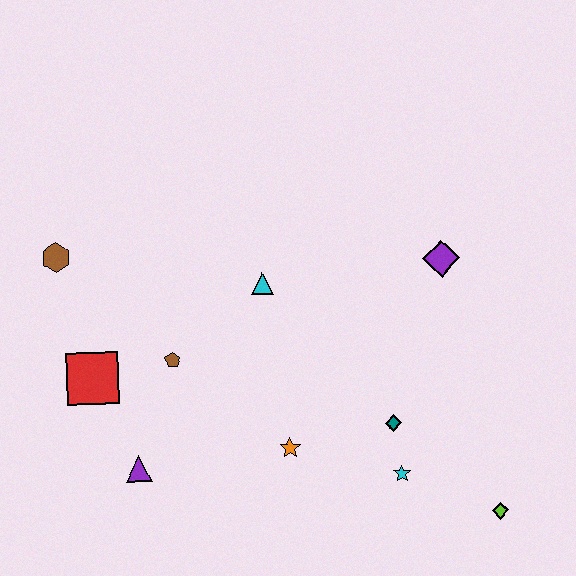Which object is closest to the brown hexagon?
The red square is closest to the brown hexagon.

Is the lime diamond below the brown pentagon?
Yes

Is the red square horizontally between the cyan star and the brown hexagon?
Yes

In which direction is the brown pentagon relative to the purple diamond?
The brown pentagon is to the left of the purple diamond.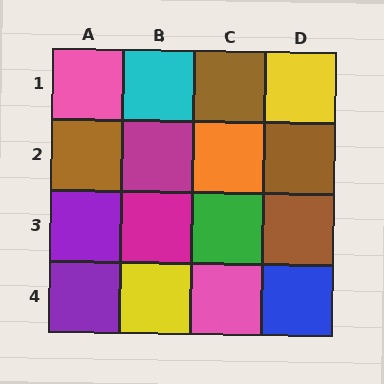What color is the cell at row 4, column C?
Pink.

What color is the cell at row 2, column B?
Magenta.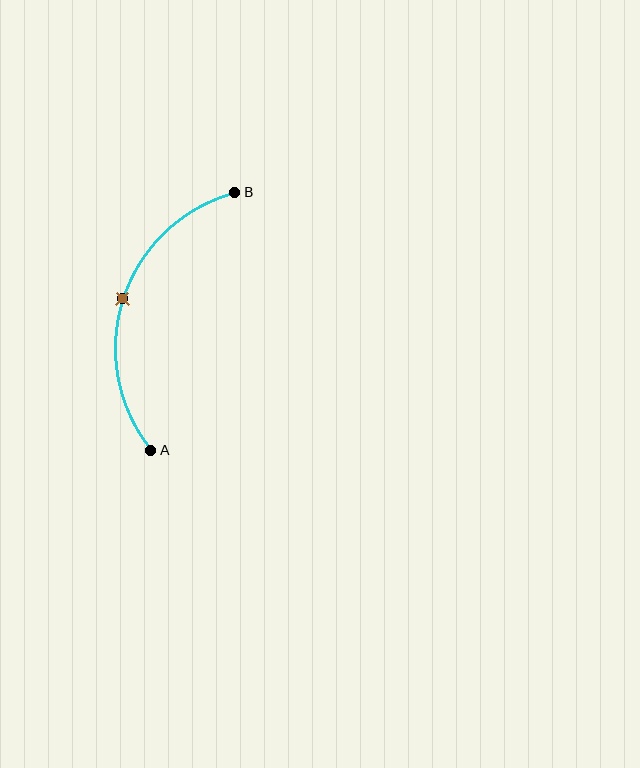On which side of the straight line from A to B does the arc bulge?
The arc bulges to the left of the straight line connecting A and B.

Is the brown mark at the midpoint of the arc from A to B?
Yes. The brown mark lies on the arc at equal arc-length from both A and B — it is the arc midpoint.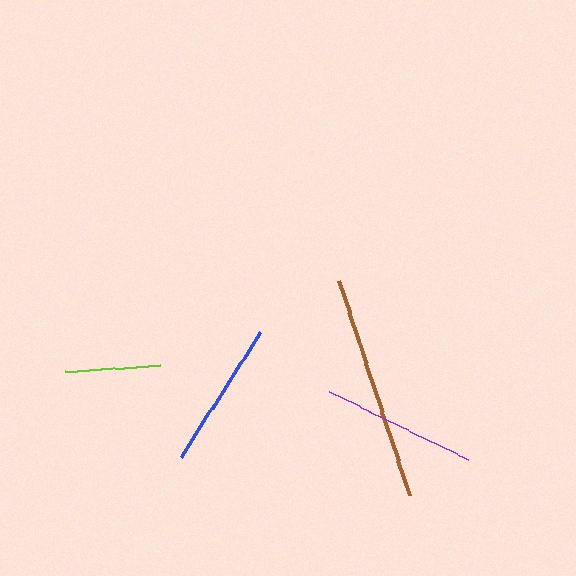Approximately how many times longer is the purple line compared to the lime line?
The purple line is approximately 1.6 times the length of the lime line.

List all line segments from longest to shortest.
From longest to shortest: brown, purple, blue, lime.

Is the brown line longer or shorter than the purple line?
The brown line is longer than the purple line.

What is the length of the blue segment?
The blue segment is approximately 148 pixels long.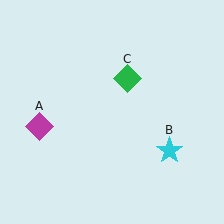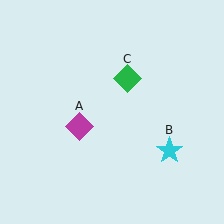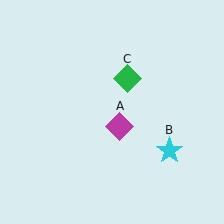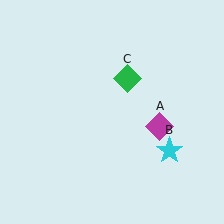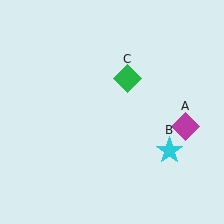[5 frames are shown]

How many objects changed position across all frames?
1 object changed position: magenta diamond (object A).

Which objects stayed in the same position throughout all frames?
Cyan star (object B) and green diamond (object C) remained stationary.